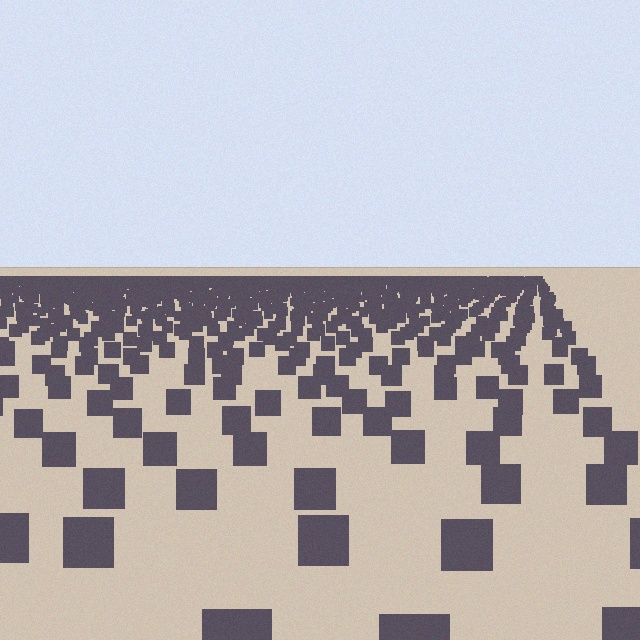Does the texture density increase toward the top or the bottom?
Density increases toward the top.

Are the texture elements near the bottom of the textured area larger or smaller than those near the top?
Larger. Near the bottom, elements are closer to the viewer and appear at a bigger on-screen size.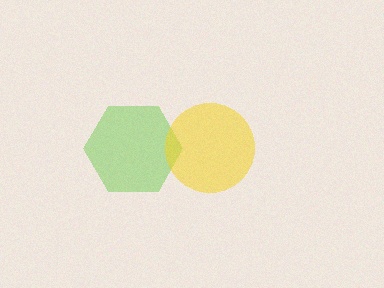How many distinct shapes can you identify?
There are 2 distinct shapes: a lime hexagon, a yellow circle.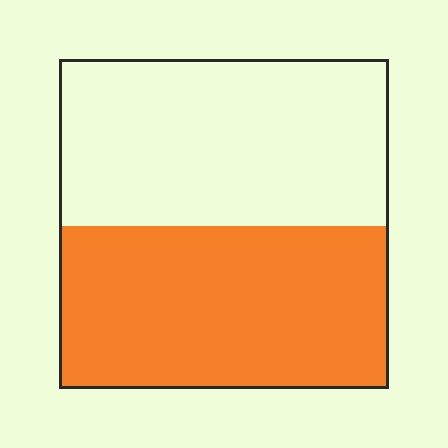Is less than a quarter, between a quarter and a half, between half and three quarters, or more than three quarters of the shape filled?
Between a quarter and a half.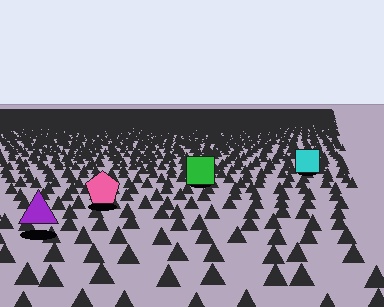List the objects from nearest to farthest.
From nearest to farthest: the purple triangle, the pink pentagon, the green square, the cyan square.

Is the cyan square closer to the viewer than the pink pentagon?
No. The pink pentagon is closer — you can tell from the texture gradient: the ground texture is coarser near it.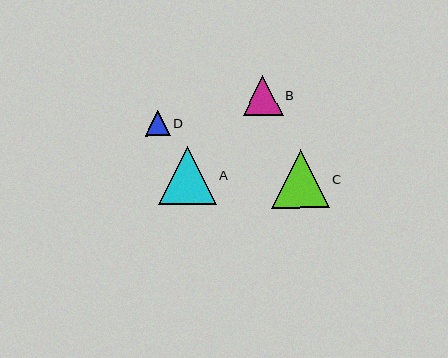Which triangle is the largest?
Triangle C is the largest with a size of approximately 58 pixels.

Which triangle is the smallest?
Triangle D is the smallest with a size of approximately 25 pixels.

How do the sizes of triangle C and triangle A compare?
Triangle C and triangle A are approximately the same size.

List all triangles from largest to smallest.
From largest to smallest: C, A, B, D.